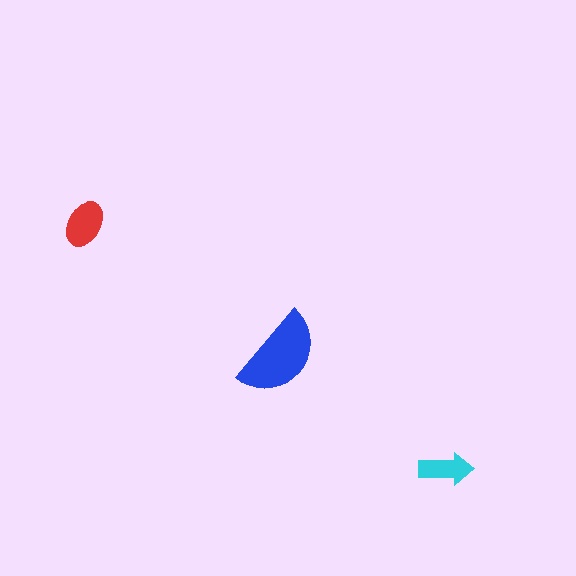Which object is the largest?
The blue semicircle.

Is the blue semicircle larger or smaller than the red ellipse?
Larger.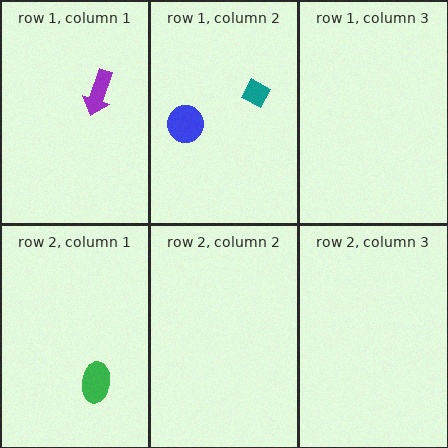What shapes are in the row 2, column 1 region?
The green ellipse.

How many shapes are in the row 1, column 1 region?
1.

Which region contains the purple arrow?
The row 1, column 1 region.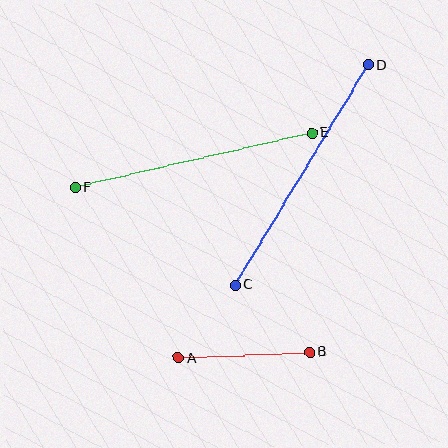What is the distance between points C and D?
The distance is approximately 257 pixels.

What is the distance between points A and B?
The distance is approximately 131 pixels.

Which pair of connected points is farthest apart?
Points C and D are farthest apart.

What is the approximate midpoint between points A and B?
The midpoint is at approximately (244, 355) pixels.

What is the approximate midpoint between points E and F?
The midpoint is at approximately (193, 160) pixels.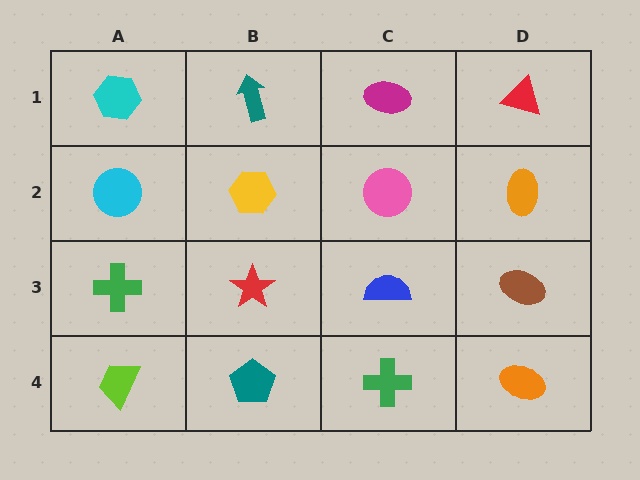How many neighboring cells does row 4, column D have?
2.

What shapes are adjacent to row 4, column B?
A red star (row 3, column B), a lime trapezoid (row 4, column A), a green cross (row 4, column C).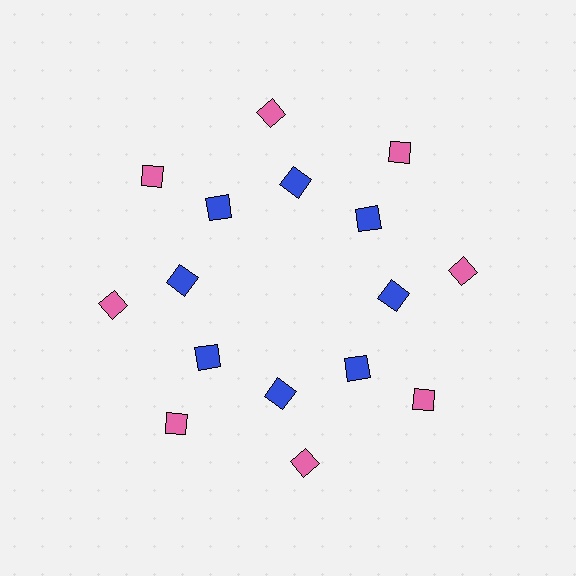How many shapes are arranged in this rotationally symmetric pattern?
There are 16 shapes, arranged in 8 groups of 2.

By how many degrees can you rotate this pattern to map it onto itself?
The pattern maps onto itself every 45 degrees of rotation.